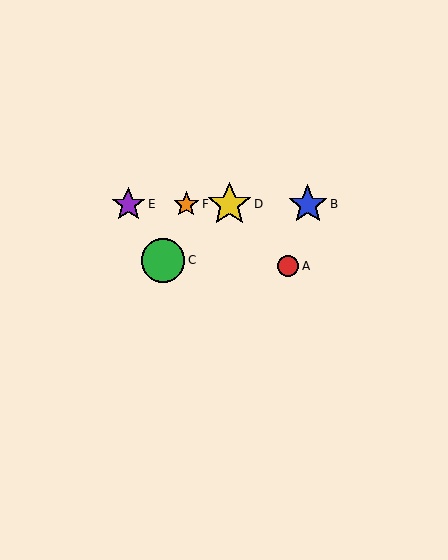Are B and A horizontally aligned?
No, B is at y≈204 and A is at y≈266.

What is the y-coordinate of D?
Object D is at y≈204.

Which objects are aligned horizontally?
Objects B, D, E, F are aligned horizontally.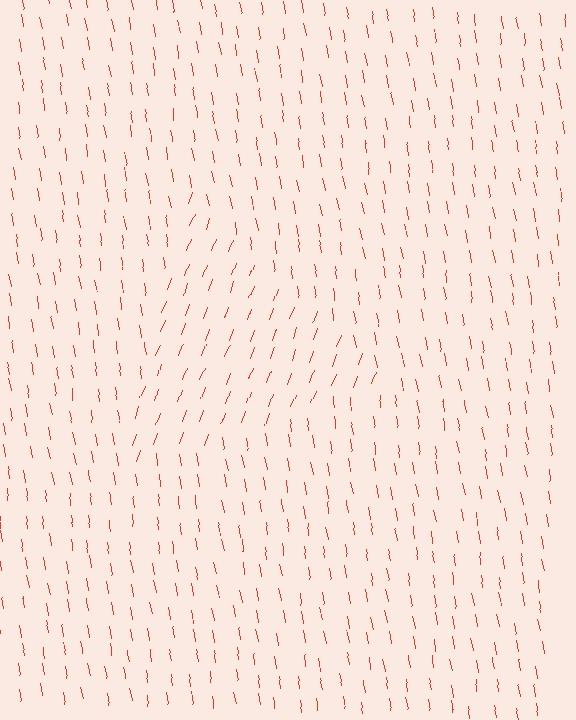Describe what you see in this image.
The image is filled with small red line segments. A triangle region in the image has lines oriented differently from the surrounding lines, creating a visible texture boundary.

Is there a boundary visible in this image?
Yes, there is a texture boundary formed by a change in line orientation.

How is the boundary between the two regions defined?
The boundary is defined purely by a change in line orientation (approximately 30 degrees difference). All lines are the same color and thickness.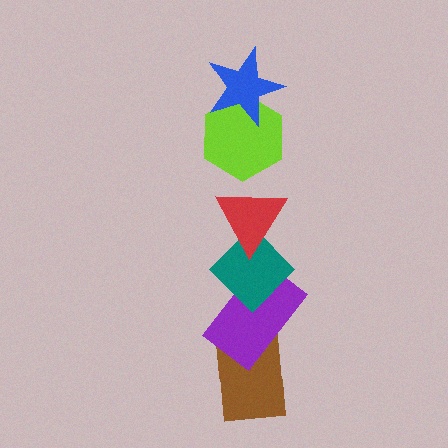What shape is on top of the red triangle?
The lime hexagon is on top of the red triangle.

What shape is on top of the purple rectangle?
The teal diamond is on top of the purple rectangle.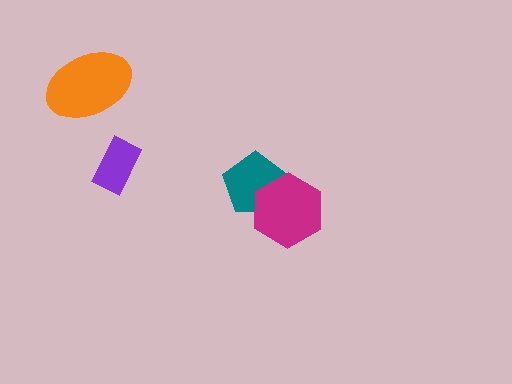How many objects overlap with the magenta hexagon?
1 object overlaps with the magenta hexagon.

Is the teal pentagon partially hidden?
Yes, it is partially covered by another shape.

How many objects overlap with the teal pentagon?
1 object overlaps with the teal pentagon.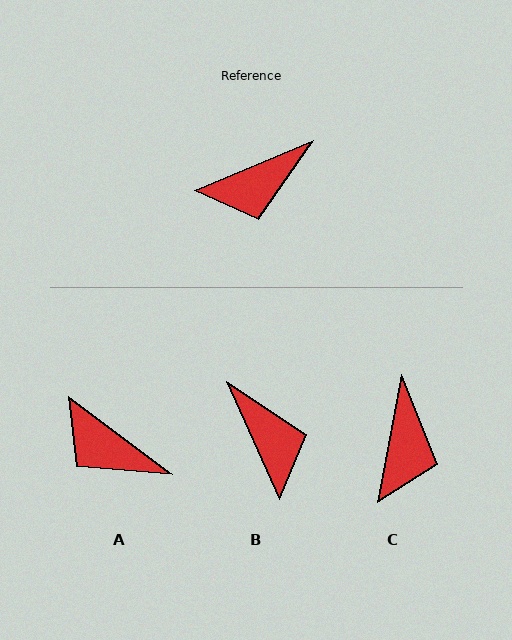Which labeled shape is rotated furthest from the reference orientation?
B, about 91 degrees away.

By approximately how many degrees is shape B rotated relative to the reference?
Approximately 91 degrees counter-clockwise.